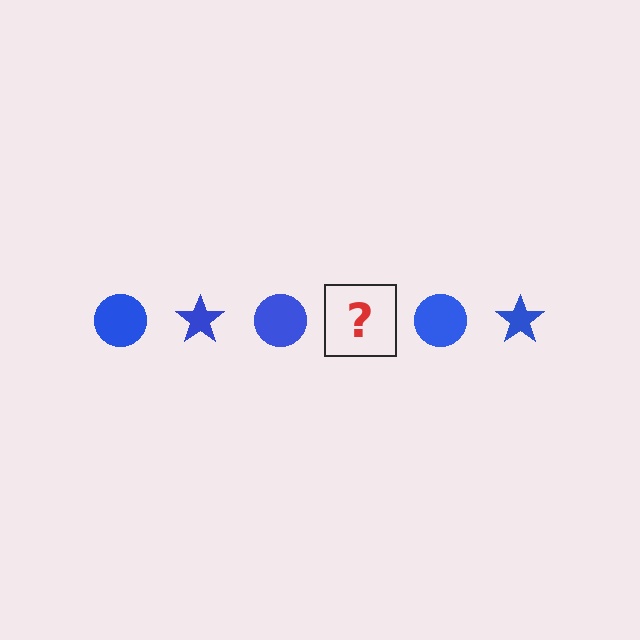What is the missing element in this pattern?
The missing element is a blue star.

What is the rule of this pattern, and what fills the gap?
The rule is that the pattern cycles through circle, star shapes in blue. The gap should be filled with a blue star.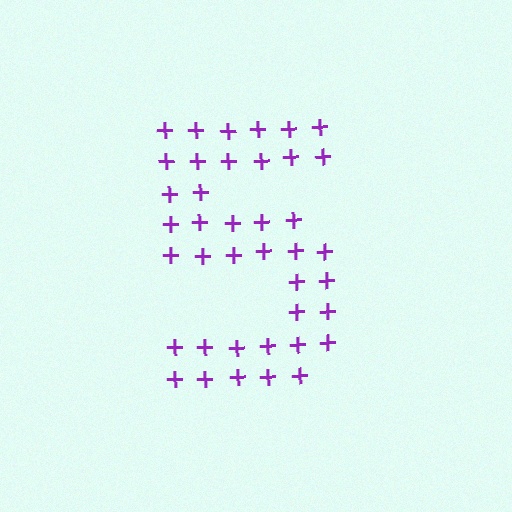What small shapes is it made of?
It is made of small plus signs.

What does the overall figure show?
The overall figure shows the digit 5.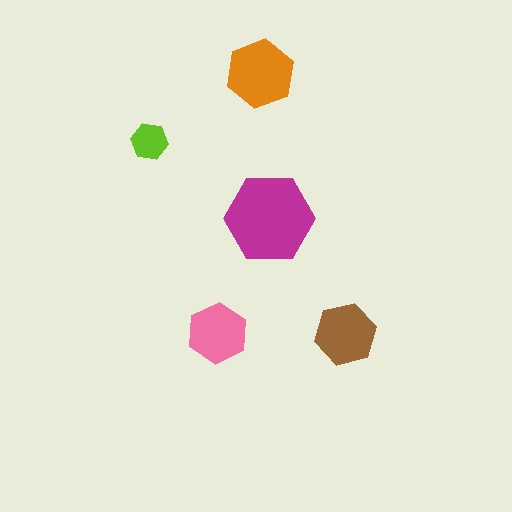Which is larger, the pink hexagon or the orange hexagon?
The orange one.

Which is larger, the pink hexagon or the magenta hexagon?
The magenta one.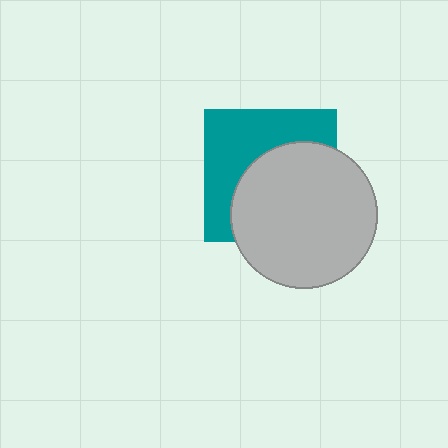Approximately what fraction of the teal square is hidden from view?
Roughly 54% of the teal square is hidden behind the light gray circle.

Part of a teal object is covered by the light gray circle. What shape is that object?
It is a square.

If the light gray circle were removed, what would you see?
You would see the complete teal square.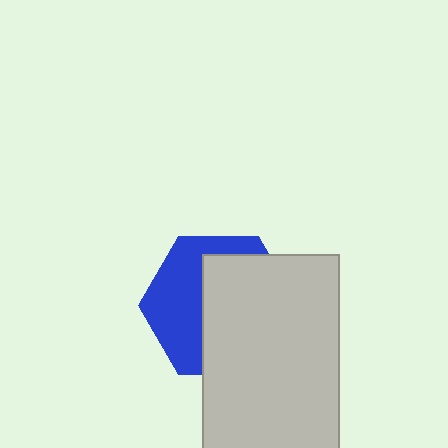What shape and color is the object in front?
The object in front is a light gray rectangle.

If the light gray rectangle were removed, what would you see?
You would see the complete blue hexagon.